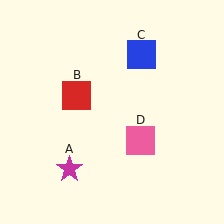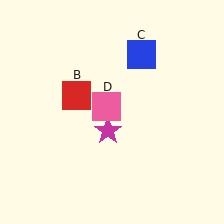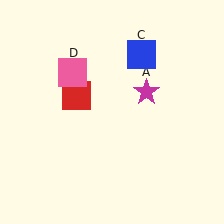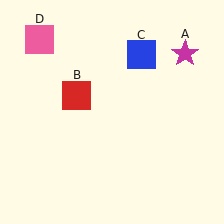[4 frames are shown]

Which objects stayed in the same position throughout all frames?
Red square (object B) and blue square (object C) remained stationary.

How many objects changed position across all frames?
2 objects changed position: magenta star (object A), pink square (object D).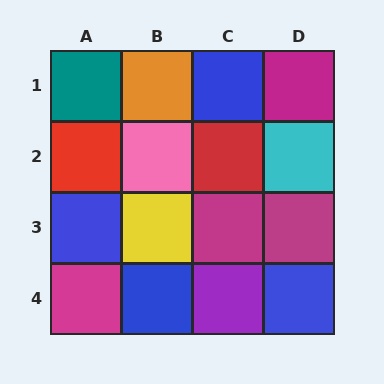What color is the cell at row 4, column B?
Blue.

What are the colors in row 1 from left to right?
Teal, orange, blue, magenta.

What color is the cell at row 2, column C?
Red.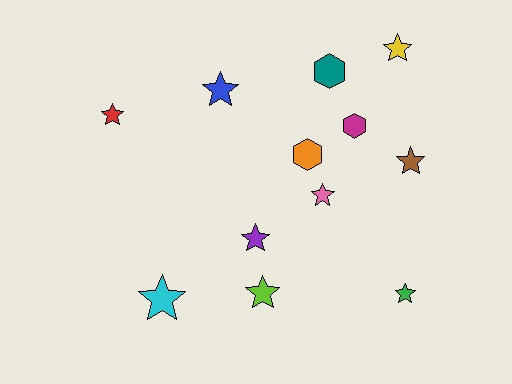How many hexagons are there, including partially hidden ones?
There are 3 hexagons.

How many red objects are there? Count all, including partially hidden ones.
There is 1 red object.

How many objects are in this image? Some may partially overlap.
There are 12 objects.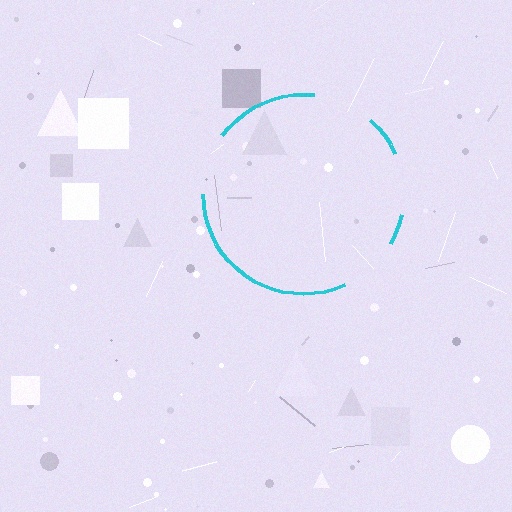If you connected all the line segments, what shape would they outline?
They would outline a circle.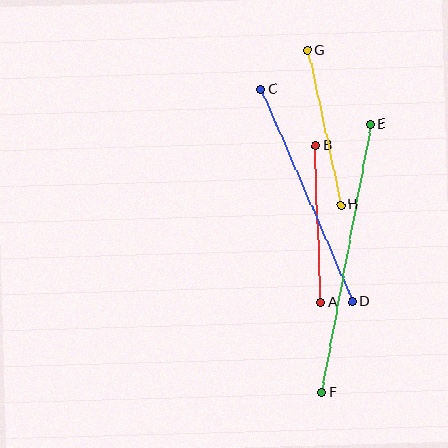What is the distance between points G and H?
The distance is approximately 158 pixels.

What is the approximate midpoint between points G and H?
The midpoint is at approximately (324, 128) pixels.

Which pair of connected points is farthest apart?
Points E and F are farthest apart.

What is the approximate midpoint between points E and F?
The midpoint is at approximately (346, 258) pixels.